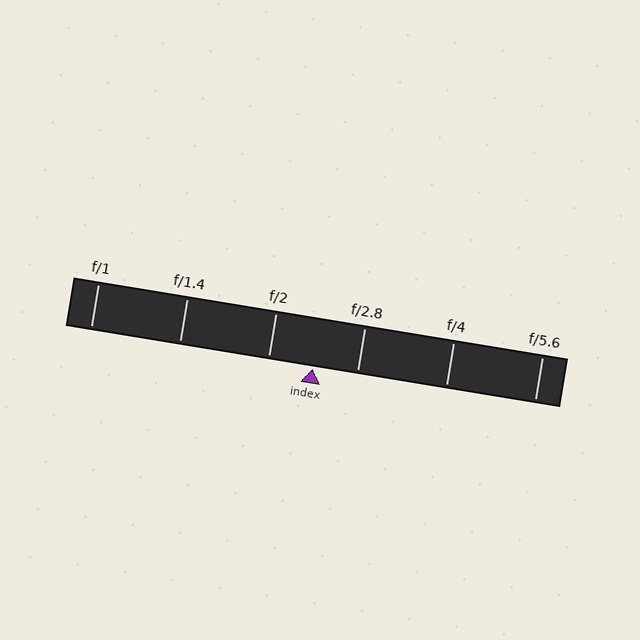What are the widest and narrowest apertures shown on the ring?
The widest aperture shown is f/1 and the narrowest is f/5.6.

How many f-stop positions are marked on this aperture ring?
There are 6 f-stop positions marked.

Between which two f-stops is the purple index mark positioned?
The index mark is between f/2 and f/2.8.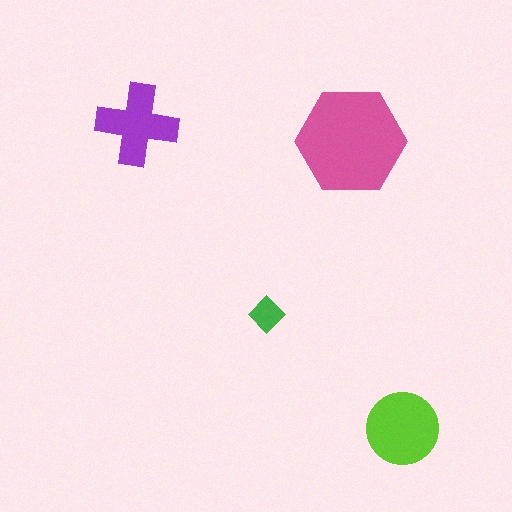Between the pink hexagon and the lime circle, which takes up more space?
The pink hexagon.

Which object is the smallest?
The green diamond.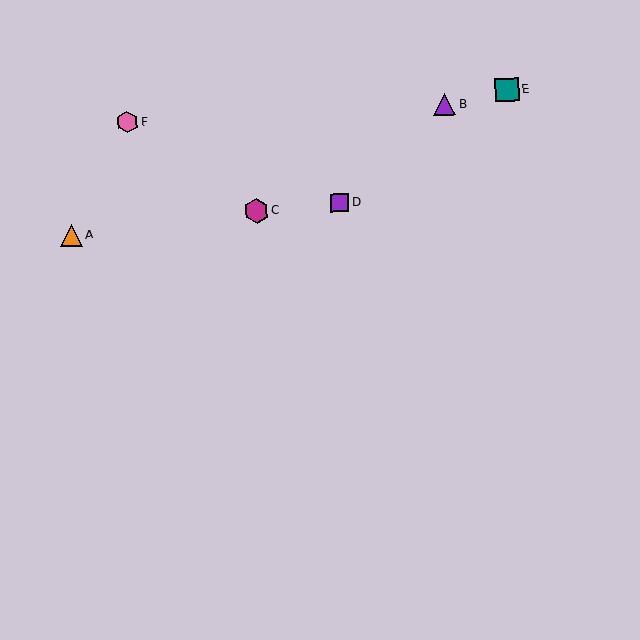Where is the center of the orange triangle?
The center of the orange triangle is at (71, 235).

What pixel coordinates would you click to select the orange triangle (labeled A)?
Click at (71, 235) to select the orange triangle A.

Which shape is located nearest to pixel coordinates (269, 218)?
The magenta hexagon (labeled C) at (257, 211) is nearest to that location.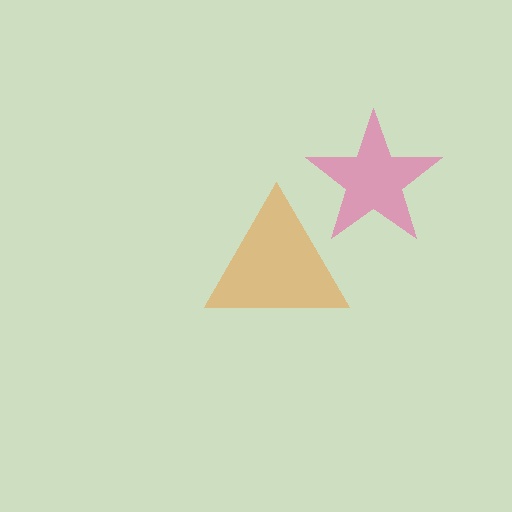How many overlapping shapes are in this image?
There are 2 overlapping shapes in the image.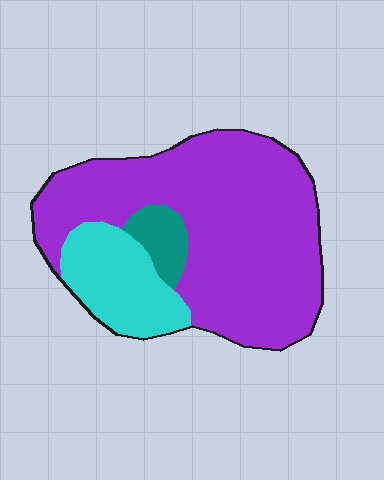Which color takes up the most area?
Purple, at roughly 75%.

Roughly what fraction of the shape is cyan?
Cyan takes up about one fifth (1/5) of the shape.